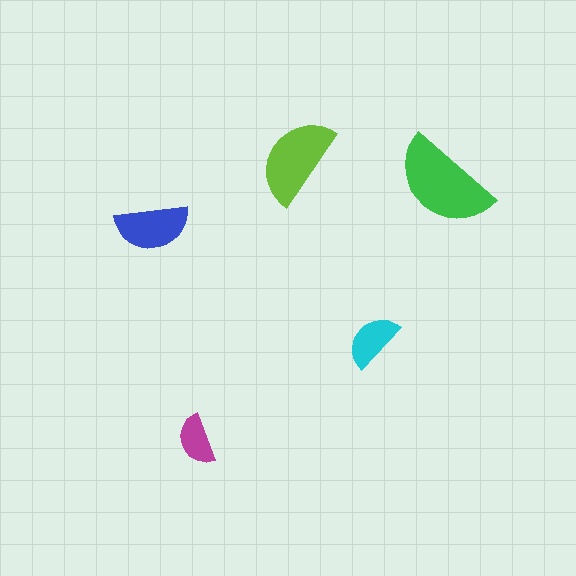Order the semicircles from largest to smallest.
the green one, the lime one, the blue one, the cyan one, the magenta one.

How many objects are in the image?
There are 5 objects in the image.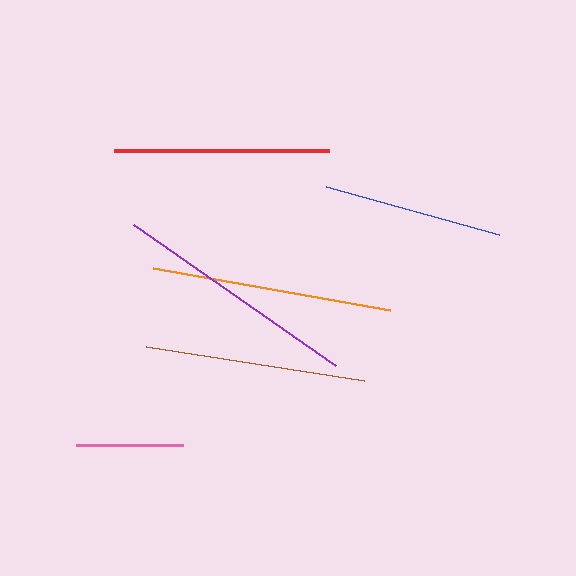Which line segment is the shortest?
The pink line is the shortest at approximately 108 pixels.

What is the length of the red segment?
The red segment is approximately 216 pixels long.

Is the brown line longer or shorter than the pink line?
The brown line is longer than the pink line.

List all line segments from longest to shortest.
From longest to shortest: purple, orange, brown, red, blue, pink.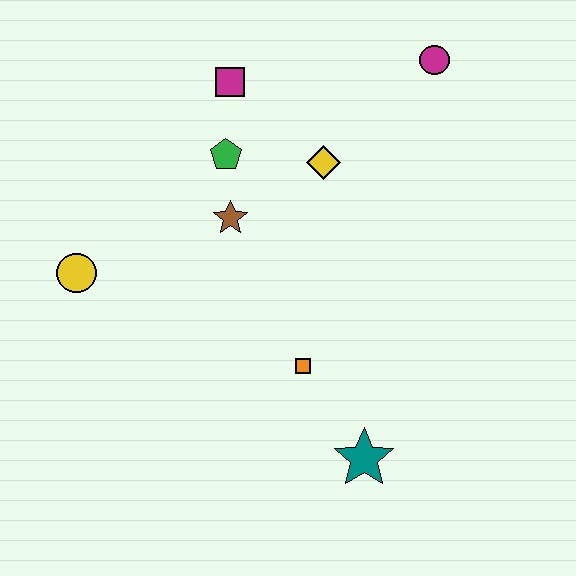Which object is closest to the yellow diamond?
The green pentagon is closest to the yellow diamond.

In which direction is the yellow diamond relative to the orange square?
The yellow diamond is above the orange square.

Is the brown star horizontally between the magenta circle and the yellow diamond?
No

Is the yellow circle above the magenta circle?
No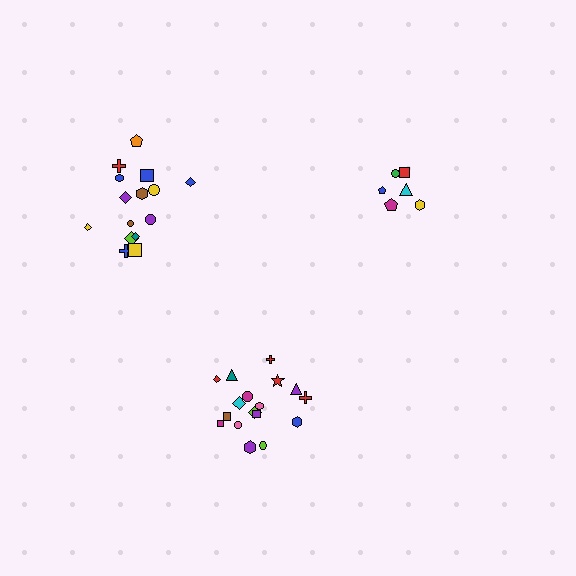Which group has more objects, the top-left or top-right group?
The top-left group.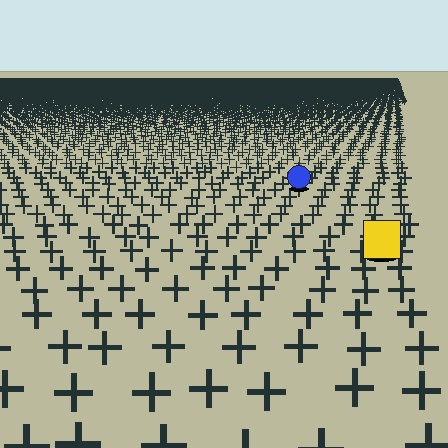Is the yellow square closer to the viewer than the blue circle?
Yes. The yellow square is closer — you can tell from the texture gradient: the ground texture is coarser near it.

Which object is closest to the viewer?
The yellow square is closest. The texture marks near it are larger and more spread out.